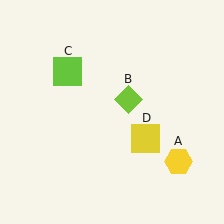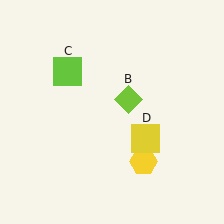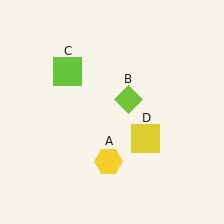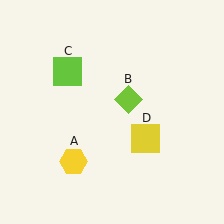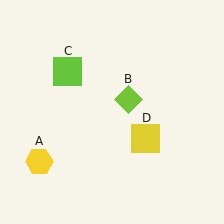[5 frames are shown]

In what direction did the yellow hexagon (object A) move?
The yellow hexagon (object A) moved left.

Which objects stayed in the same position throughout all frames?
Lime diamond (object B) and lime square (object C) and yellow square (object D) remained stationary.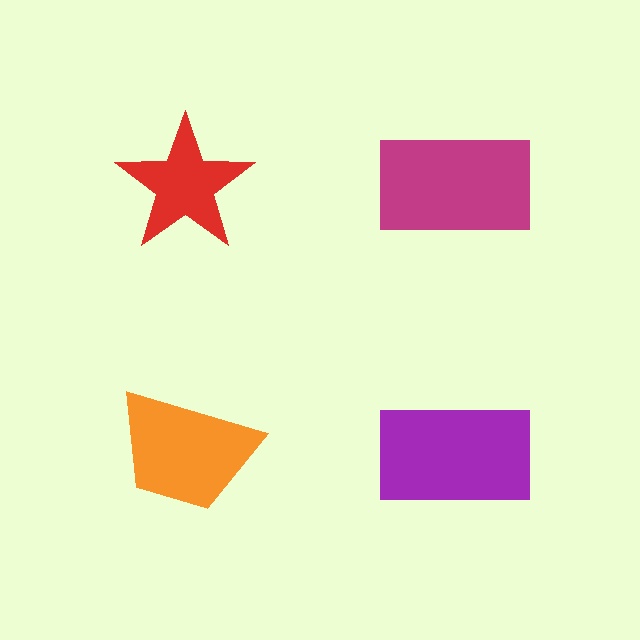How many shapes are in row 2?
2 shapes.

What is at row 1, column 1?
A red star.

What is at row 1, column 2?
A magenta rectangle.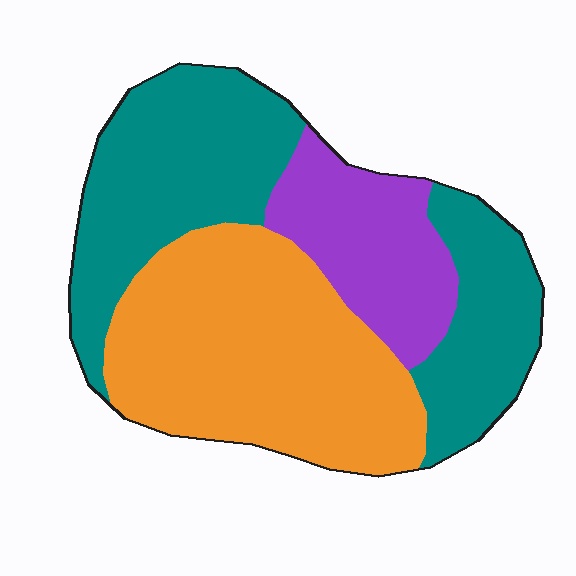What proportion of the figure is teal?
Teal takes up about two fifths (2/5) of the figure.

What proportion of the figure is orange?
Orange covers around 40% of the figure.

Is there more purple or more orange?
Orange.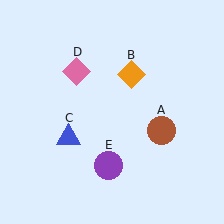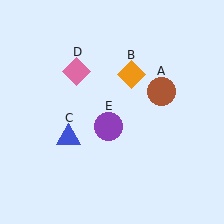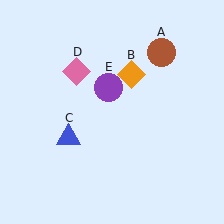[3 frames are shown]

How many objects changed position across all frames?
2 objects changed position: brown circle (object A), purple circle (object E).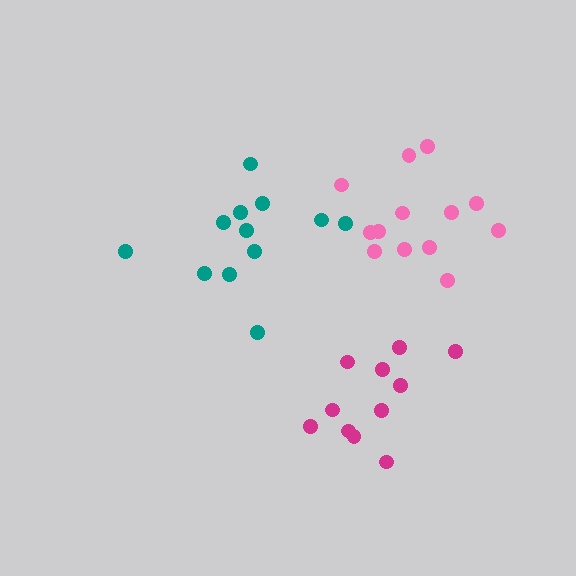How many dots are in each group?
Group 1: 13 dots, Group 2: 11 dots, Group 3: 12 dots (36 total).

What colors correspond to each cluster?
The clusters are colored: pink, magenta, teal.